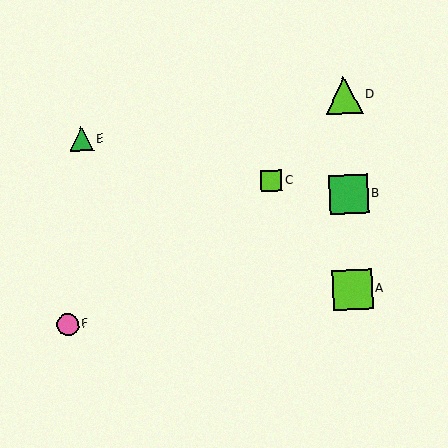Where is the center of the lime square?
The center of the lime square is at (271, 181).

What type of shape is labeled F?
Shape F is a pink circle.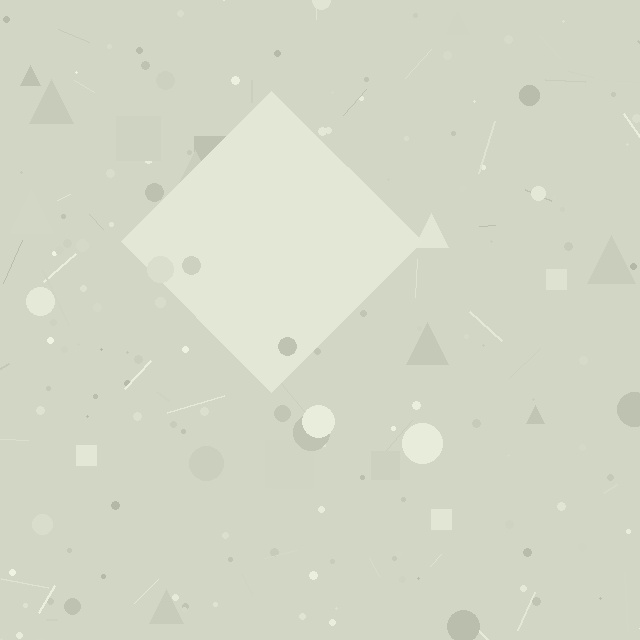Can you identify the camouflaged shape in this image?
The camouflaged shape is a diamond.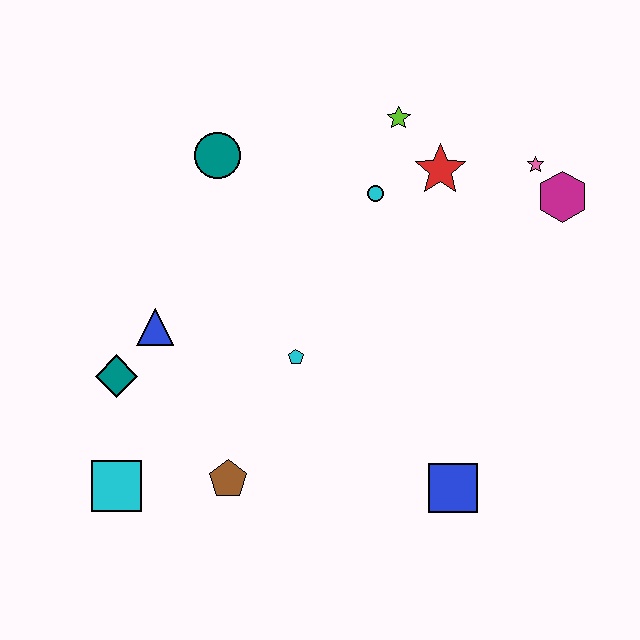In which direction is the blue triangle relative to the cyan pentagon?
The blue triangle is to the left of the cyan pentagon.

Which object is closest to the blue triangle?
The teal diamond is closest to the blue triangle.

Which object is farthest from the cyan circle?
The cyan square is farthest from the cyan circle.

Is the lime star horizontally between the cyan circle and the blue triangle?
No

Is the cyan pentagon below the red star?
Yes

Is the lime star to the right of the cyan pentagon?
Yes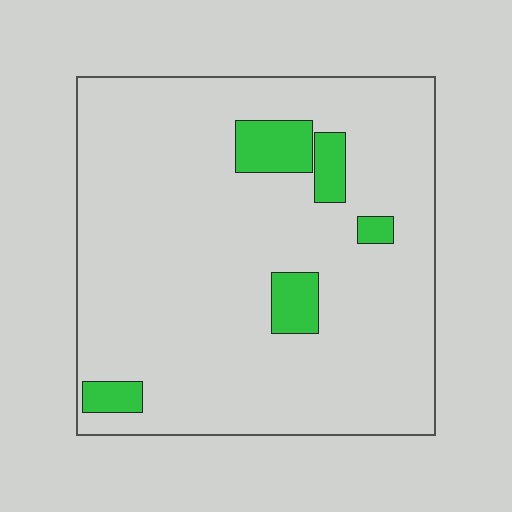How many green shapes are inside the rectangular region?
5.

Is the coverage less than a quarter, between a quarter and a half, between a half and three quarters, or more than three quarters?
Less than a quarter.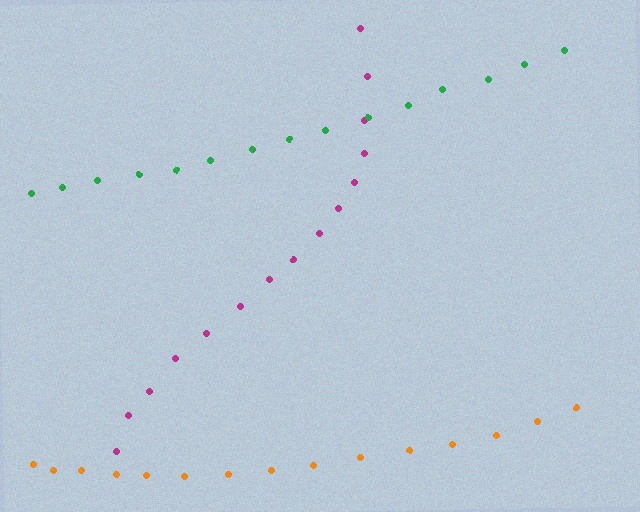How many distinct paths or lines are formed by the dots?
There are 3 distinct paths.